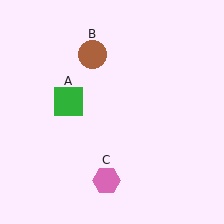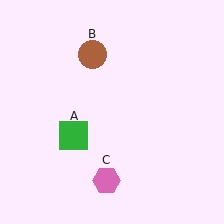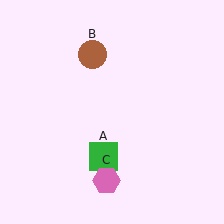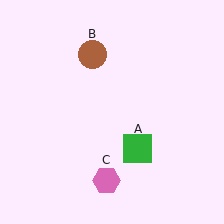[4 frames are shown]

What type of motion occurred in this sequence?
The green square (object A) rotated counterclockwise around the center of the scene.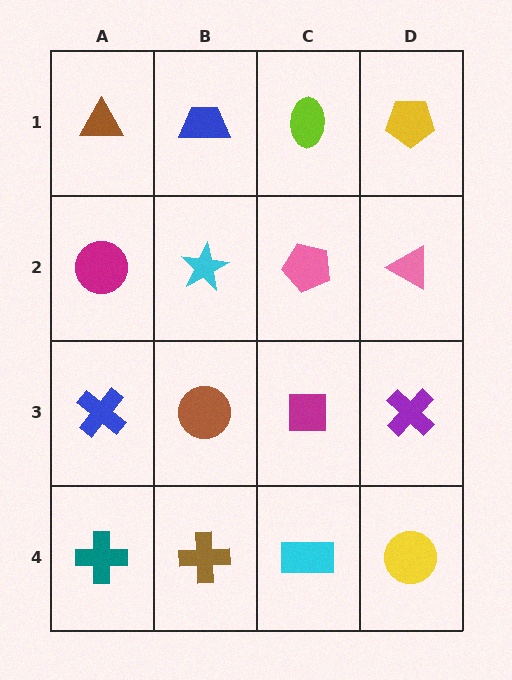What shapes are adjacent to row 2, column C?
A lime ellipse (row 1, column C), a magenta square (row 3, column C), a cyan star (row 2, column B), a pink triangle (row 2, column D).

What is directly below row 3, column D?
A yellow circle.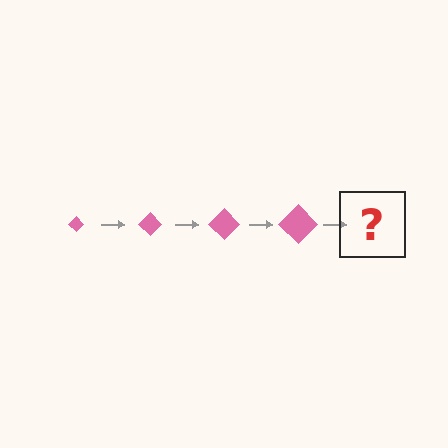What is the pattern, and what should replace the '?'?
The pattern is that the diamond gets progressively larger each step. The '?' should be a pink diamond, larger than the previous one.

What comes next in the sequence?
The next element should be a pink diamond, larger than the previous one.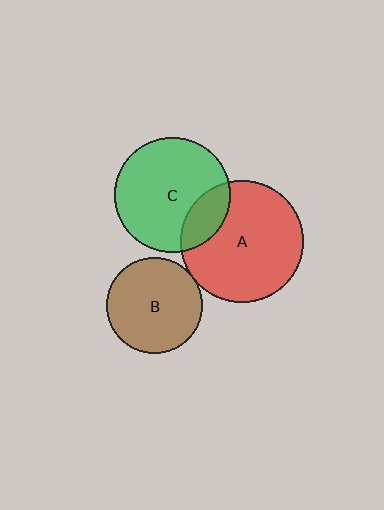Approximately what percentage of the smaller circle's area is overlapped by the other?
Approximately 5%.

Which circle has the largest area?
Circle A (red).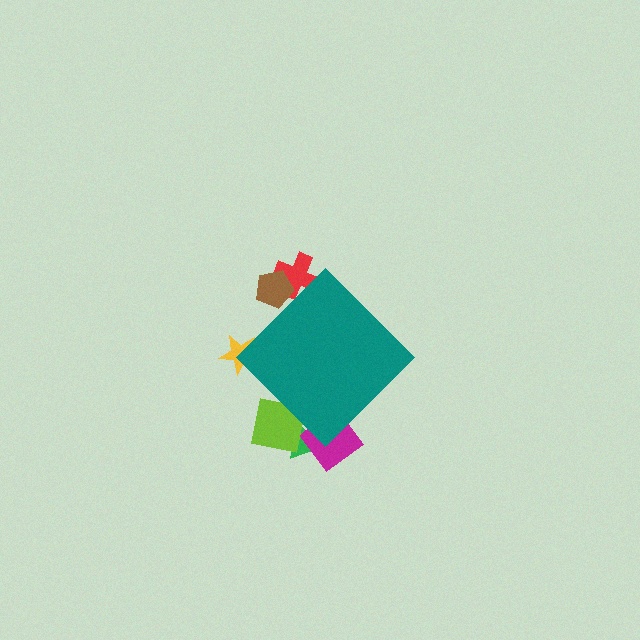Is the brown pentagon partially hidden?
Yes, the brown pentagon is partially hidden behind the teal diamond.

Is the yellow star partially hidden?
Yes, the yellow star is partially hidden behind the teal diamond.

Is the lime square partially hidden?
Yes, the lime square is partially hidden behind the teal diamond.